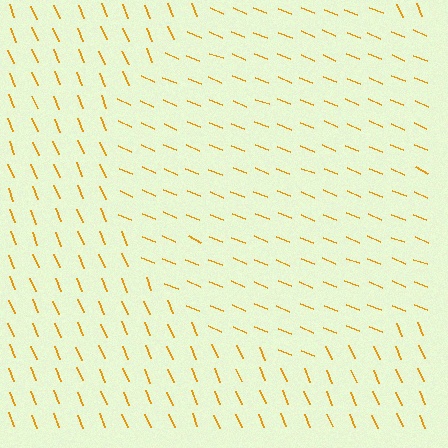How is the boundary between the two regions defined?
The boundary is defined purely by a change in line orientation (approximately 45 degrees difference). All lines are the same color and thickness.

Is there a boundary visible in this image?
Yes, there is a texture boundary formed by a change in line orientation.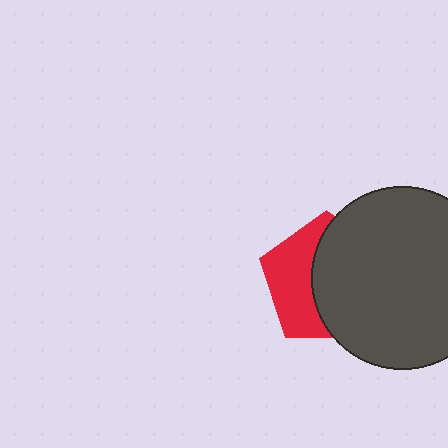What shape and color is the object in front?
The object in front is a dark gray circle.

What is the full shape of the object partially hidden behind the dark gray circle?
The partially hidden object is a red pentagon.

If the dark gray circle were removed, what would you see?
You would see the complete red pentagon.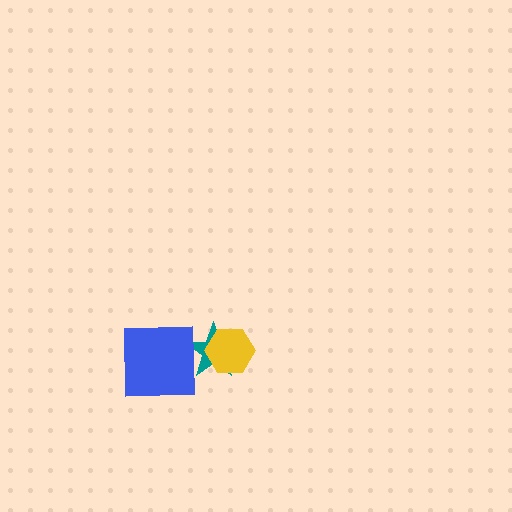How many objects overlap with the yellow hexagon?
1 object overlaps with the yellow hexagon.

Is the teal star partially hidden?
Yes, it is partially covered by another shape.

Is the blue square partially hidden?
No, no other shape covers it.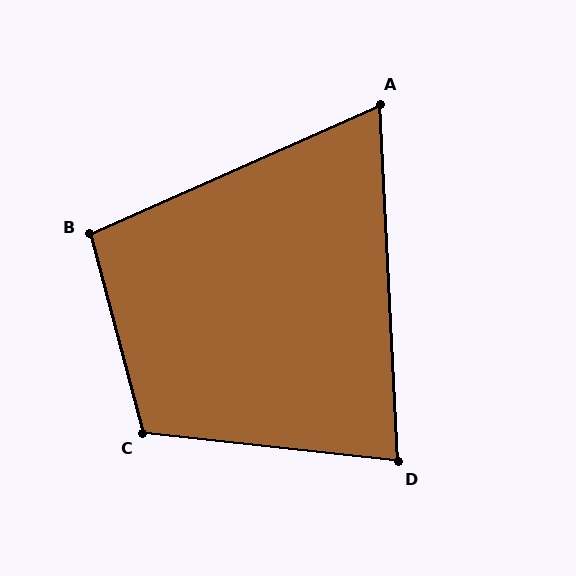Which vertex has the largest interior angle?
C, at approximately 111 degrees.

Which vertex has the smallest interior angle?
A, at approximately 69 degrees.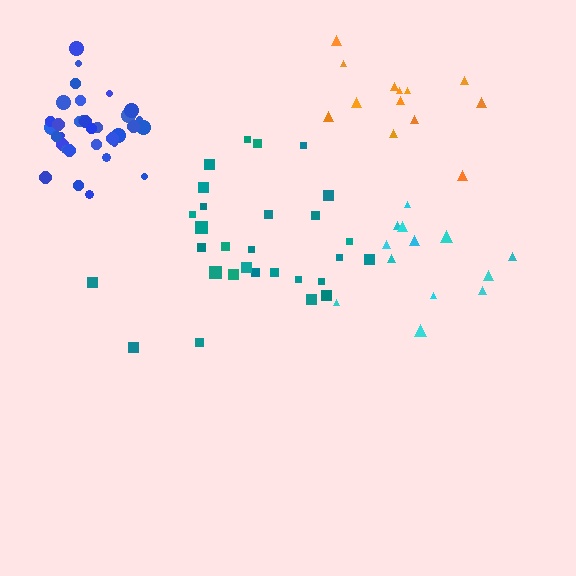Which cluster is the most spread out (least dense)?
Cyan.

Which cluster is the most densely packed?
Blue.